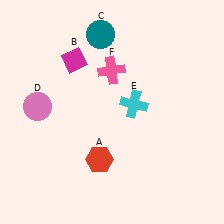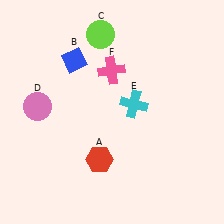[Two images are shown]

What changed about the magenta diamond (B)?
In Image 1, B is magenta. In Image 2, it changed to blue.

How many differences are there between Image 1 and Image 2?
There are 2 differences between the two images.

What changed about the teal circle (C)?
In Image 1, C is teal. In Image 2, it changed to lime.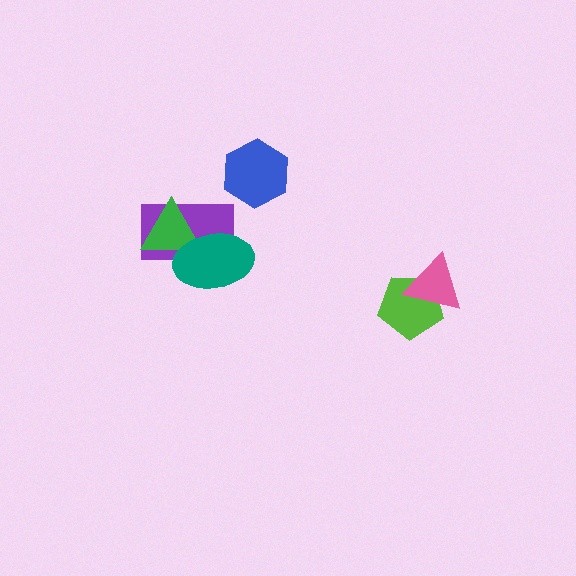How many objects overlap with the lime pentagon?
1 object overlaps with the lime pentagon.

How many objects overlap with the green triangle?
2 objects overlap with the green triangle.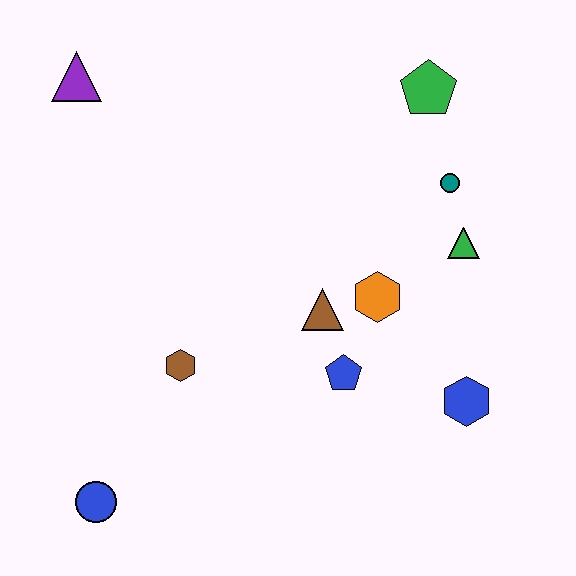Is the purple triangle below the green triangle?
No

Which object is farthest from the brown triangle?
The purple triangle is farthest from the brown triangle.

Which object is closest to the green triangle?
The teal circle is closest to the green triangle.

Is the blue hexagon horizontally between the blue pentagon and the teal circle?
No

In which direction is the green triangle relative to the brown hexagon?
The green triangle is to the right of the brown hexagon.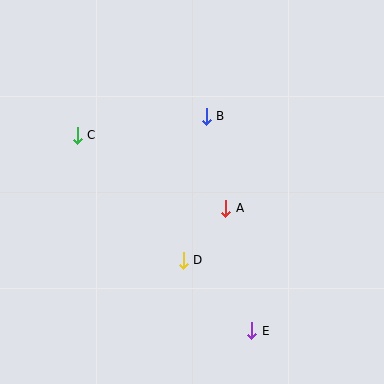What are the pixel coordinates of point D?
Point D is at (183, 260).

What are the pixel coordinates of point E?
Point E is at (252, 331).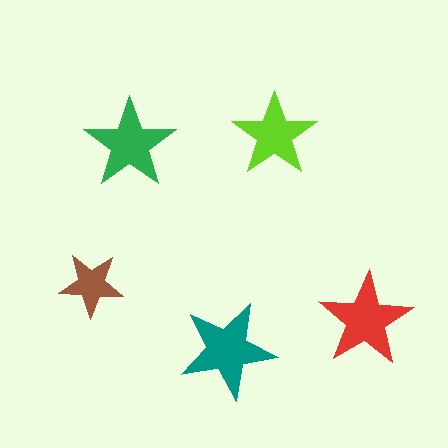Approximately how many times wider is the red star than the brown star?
About 1.5 times wider.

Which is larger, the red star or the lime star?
The red one.